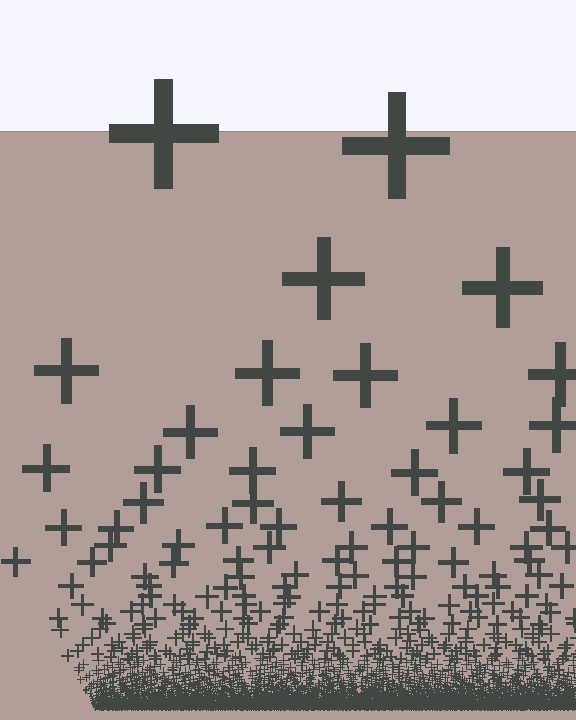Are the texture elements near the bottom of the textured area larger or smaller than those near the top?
Smaller. The gradient is inverted — elements near the bottom are smaller and denser.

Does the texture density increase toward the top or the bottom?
Density increases toward the bottom.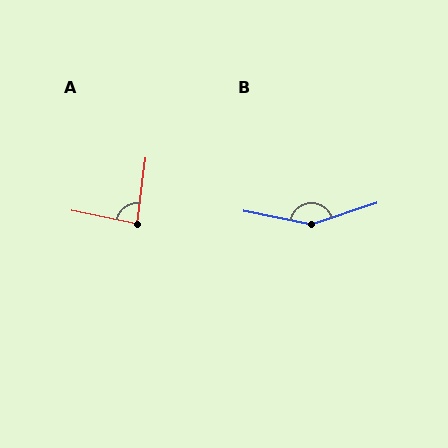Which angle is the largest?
B, at approximately 151 degrees.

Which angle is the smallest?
A, at approximately 85 degrees.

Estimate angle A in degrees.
Approximately 85 degrees.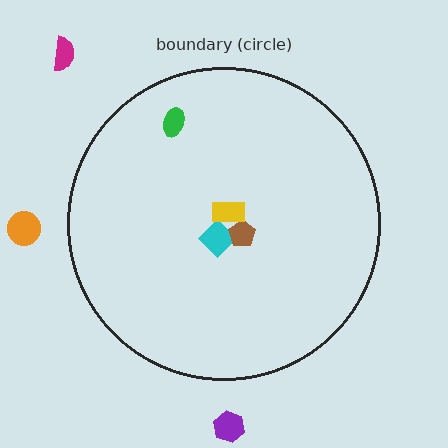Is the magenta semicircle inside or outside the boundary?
Outside.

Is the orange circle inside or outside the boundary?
Outside.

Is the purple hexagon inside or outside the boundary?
Outside.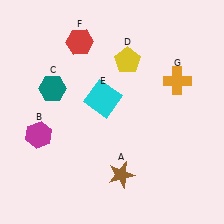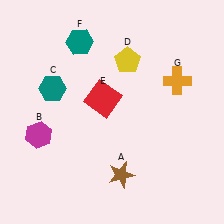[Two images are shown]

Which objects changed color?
E changed from cyan to red. F changed from red to teal.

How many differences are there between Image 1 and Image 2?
There are 2 differences between the two images.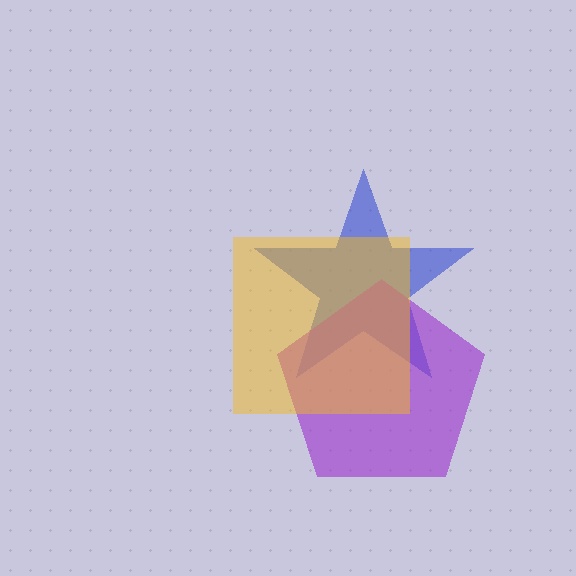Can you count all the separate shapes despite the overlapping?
Yes, there are 3 separate shapes.